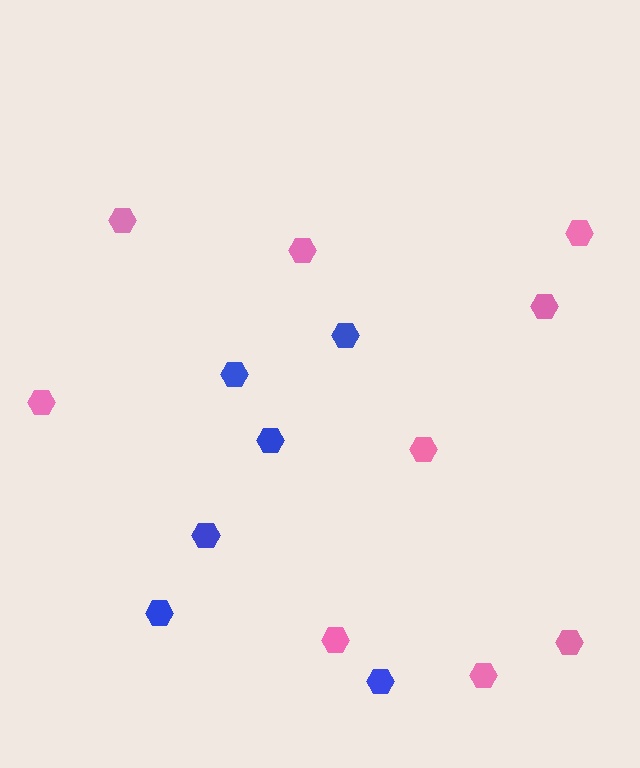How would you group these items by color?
There are 2 groups: one group of blue hexagons (6) and one group of pink hexagons (9).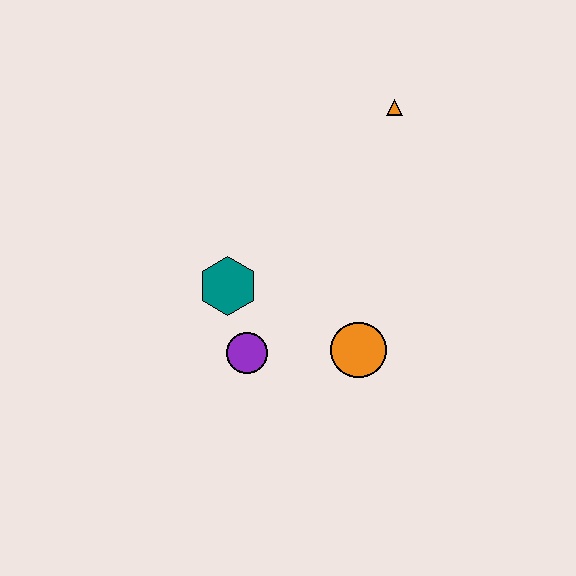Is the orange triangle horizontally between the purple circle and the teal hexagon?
No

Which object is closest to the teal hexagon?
The purple circle is closest to the teal hexagon.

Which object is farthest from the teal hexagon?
The orange triangle is farthest from the teal hexagon.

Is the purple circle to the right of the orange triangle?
No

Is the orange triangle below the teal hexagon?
No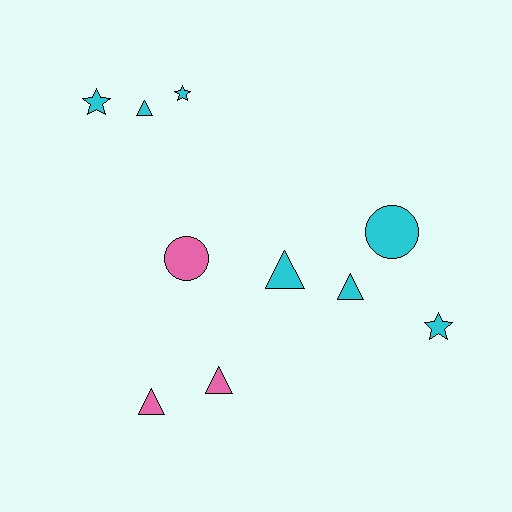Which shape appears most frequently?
Triangle, with 5 objects.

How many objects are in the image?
There are 10 objects.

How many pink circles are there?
There is 1 pink circle.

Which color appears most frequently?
Cyan, with 7 objects.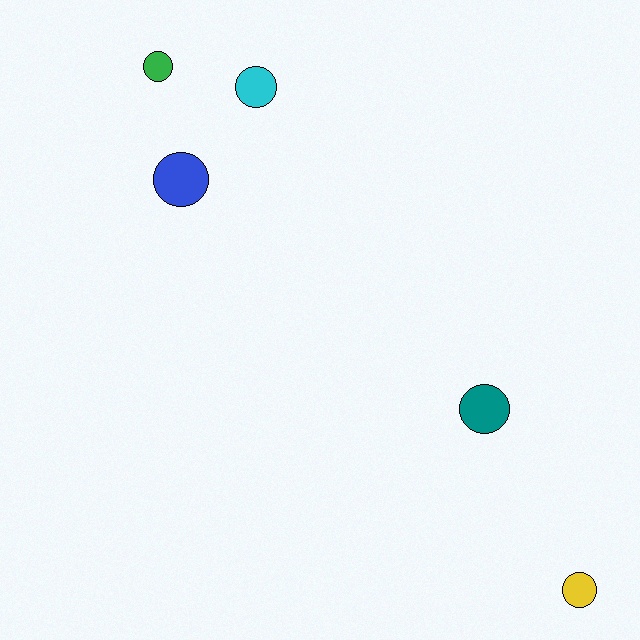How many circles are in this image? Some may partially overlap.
There are 5 circles.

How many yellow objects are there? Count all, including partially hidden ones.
There is 1 yellow object.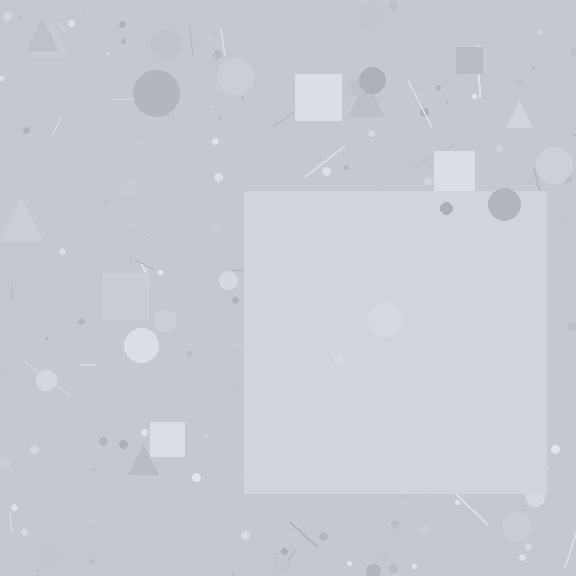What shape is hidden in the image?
A square is hidden in the image.